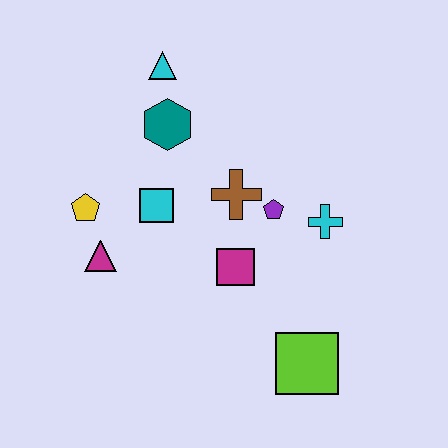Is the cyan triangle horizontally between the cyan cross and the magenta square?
No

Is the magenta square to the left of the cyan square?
No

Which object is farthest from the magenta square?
The cyan triangle is farthest from the magenta square.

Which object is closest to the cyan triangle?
The teal hexagon is closest to the cyan triangle.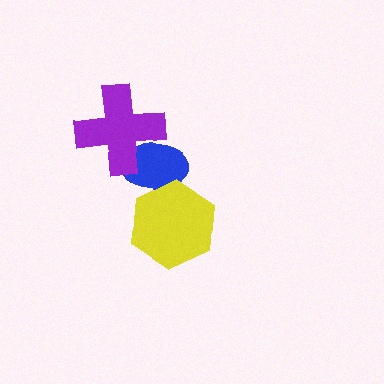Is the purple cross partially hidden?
No, no other shape covers it.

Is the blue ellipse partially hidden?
Yes, it is partially covered by another shape.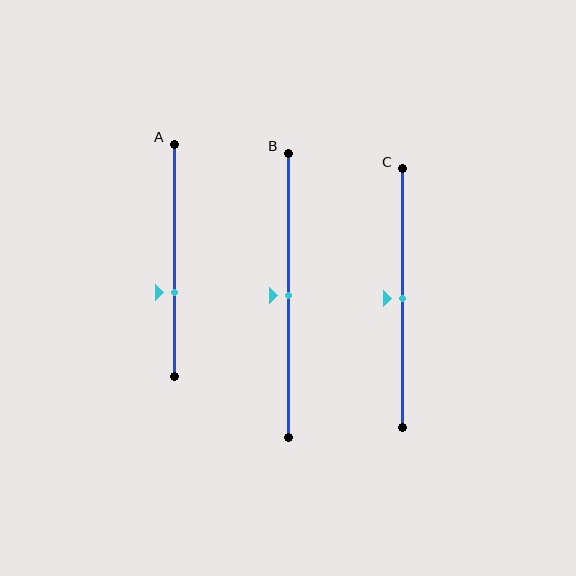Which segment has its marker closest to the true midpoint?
Segment B has its marker closest to the true midpoint.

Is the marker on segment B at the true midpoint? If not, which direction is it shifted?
Yes, the marker on segment B is at the true midpoint.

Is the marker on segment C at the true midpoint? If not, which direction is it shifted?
Yes, the marker on segment C is at the true midpoint.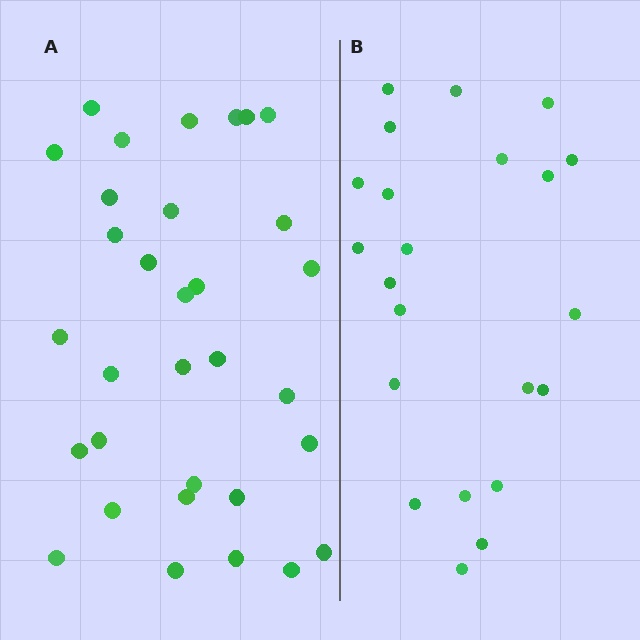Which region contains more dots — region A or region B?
Region A (the left region) has more dots.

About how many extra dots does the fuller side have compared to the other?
Region A has roughly 10 or so more dots than region B.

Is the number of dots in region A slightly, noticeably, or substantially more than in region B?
Region A has substantially more. The ratio is roughly 1.5 to 1.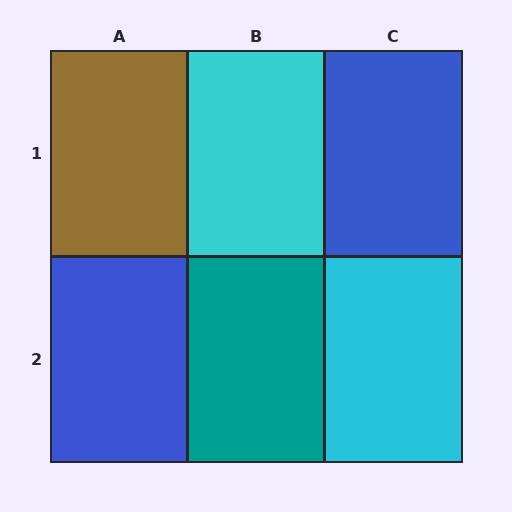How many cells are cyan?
2 cells are cyan.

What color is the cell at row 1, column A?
Brown.